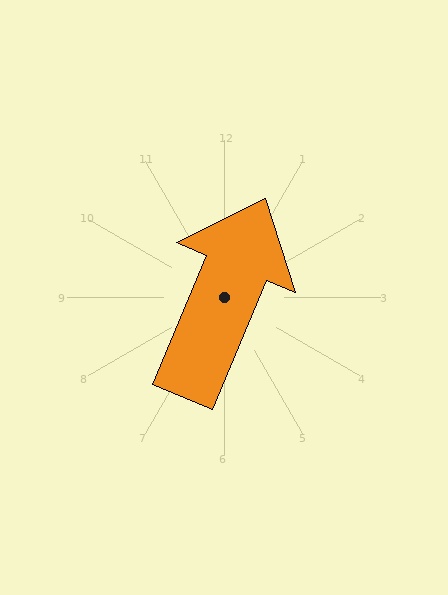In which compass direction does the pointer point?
Northeast.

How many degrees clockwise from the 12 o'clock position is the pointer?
Approximately 23 degrees.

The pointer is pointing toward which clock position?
Roughly 1 o'clock.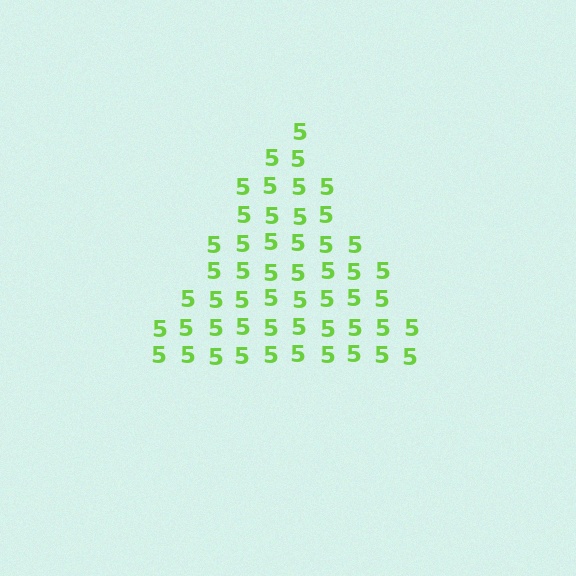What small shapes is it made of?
It is made of small digit 5's.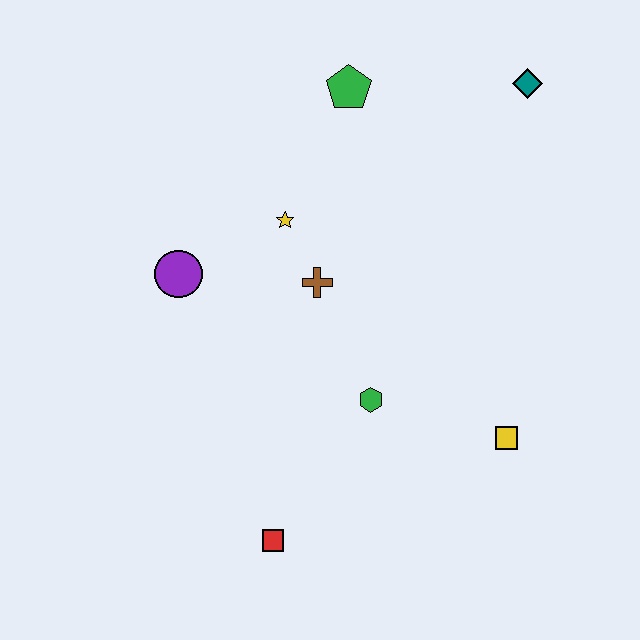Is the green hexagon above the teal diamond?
No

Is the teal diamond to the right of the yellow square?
Yes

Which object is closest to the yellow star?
The brown cross is closest to the yellow star.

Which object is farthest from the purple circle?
The teal diamond is farthest from the purple circle.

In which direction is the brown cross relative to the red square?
The brown cross is above the red square.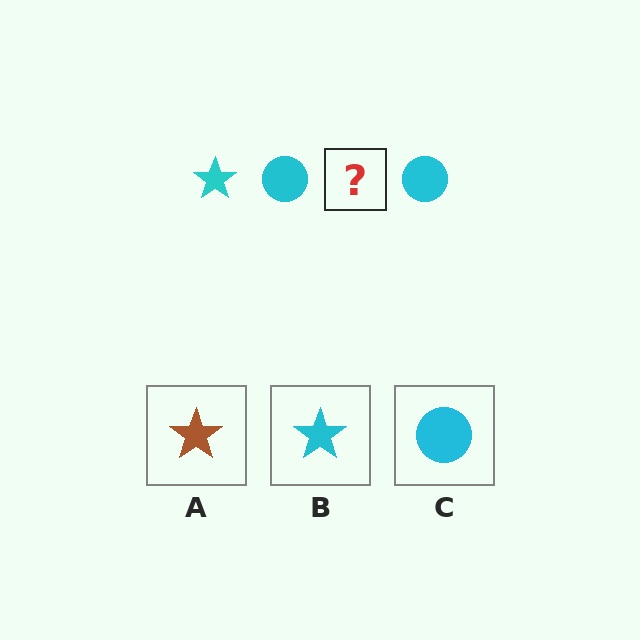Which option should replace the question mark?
Option B.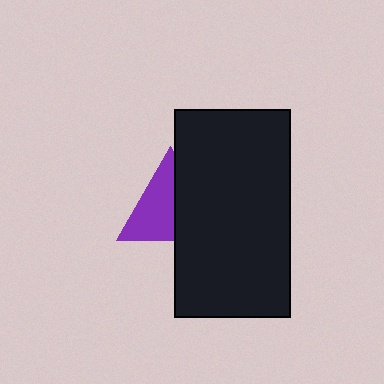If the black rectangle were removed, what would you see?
You would see the complete purple triangle.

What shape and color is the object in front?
The object in front is a black rectangle.